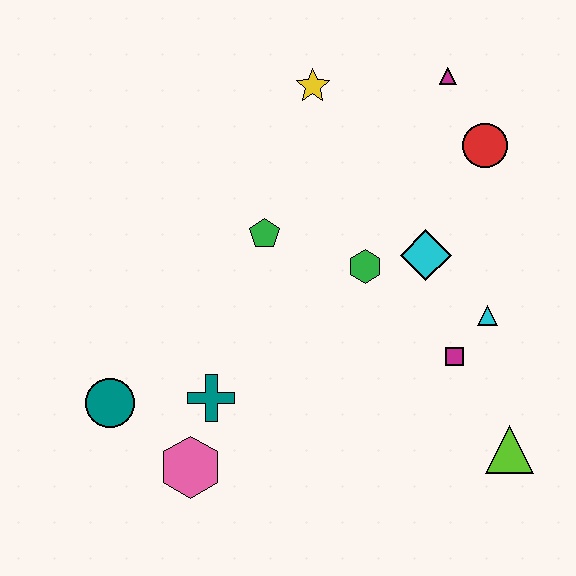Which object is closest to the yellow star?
The magenta triangle is closest to the yellow star.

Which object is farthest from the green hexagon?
The teal circle is farthest from the green hexagon.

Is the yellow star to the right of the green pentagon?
Yes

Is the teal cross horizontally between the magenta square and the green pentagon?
No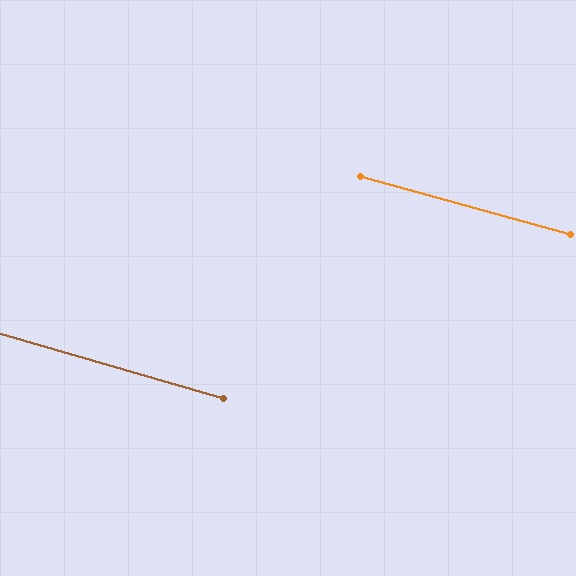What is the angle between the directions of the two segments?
Approximately 1 degree.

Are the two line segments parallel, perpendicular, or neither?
Parallel — their directions differ by only 1.0°.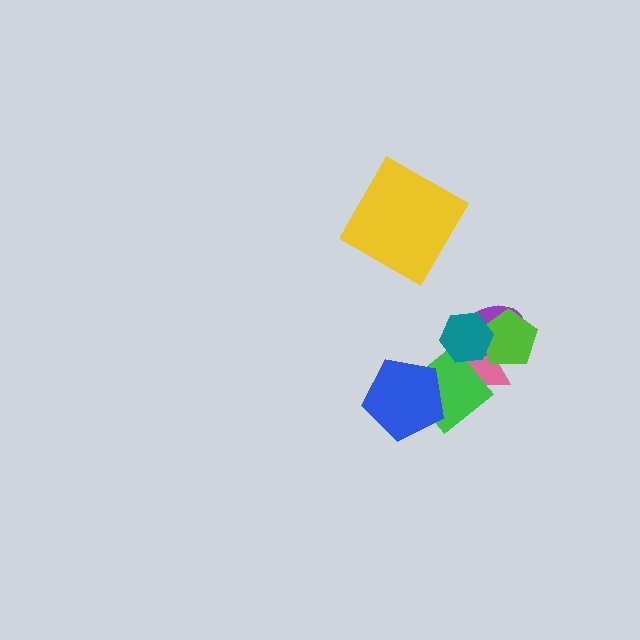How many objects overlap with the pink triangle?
4 objects overlap with the pink triangle.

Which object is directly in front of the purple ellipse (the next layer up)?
The lime pentagon is directly in front of the purple ellipse.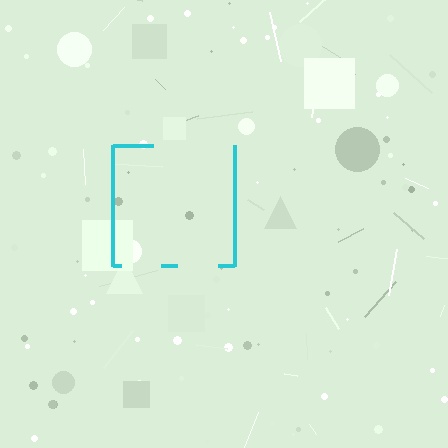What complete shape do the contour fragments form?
The contour fragments form a square.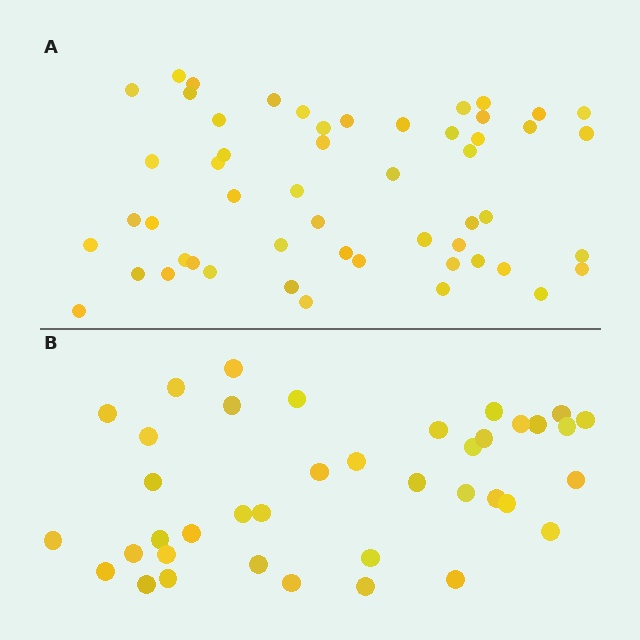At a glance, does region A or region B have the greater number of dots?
Region A (the top region) has more dots.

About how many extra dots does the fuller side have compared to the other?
Region A has approximately 15 more dots than region B.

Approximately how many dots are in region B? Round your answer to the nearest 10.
About 40 dots. (The exact count is 39, which rounds to 40.)